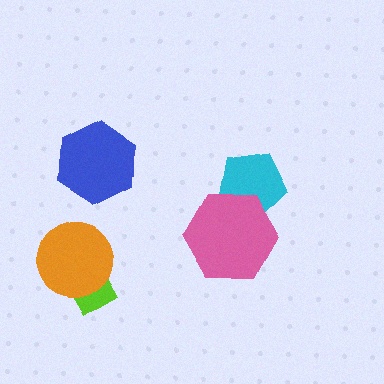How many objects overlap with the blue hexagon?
0 objects overlap with the blue hexagon.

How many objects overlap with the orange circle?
1 object overlaps with the orange circle.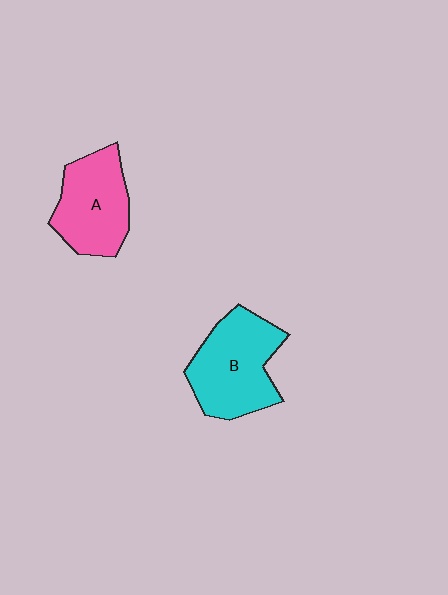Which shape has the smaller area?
Shape A (pink).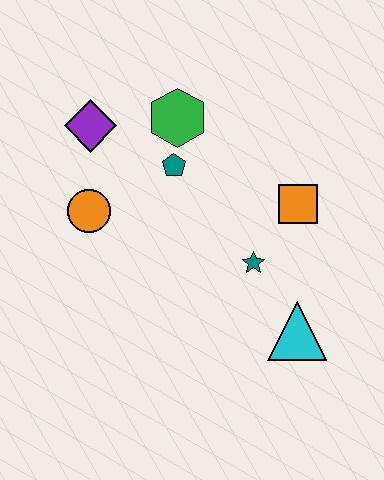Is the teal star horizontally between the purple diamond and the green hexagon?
No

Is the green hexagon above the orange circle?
Yes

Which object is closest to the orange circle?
The purple diamond is closest to the orange circle.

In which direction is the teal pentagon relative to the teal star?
The teal pentagon is above the teal star.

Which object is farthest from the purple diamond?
The cyan triangle is farthest from the purple diamond.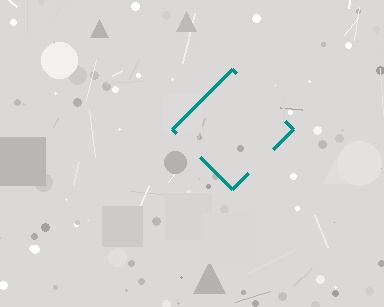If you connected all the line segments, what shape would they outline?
They would outline a diamond.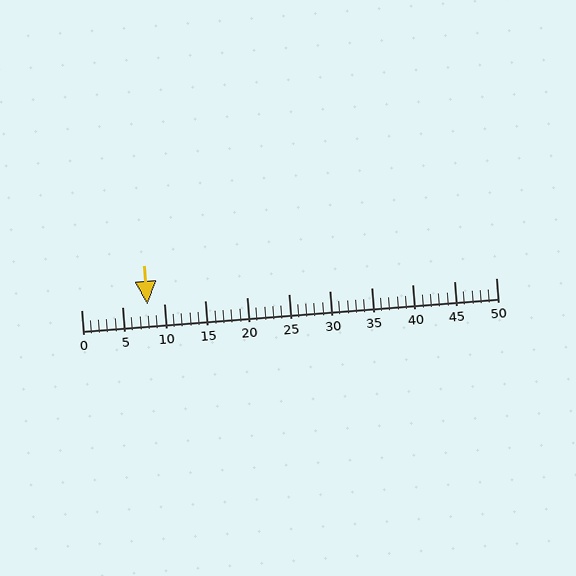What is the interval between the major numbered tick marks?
The major tick marks are spaced 5 units apart.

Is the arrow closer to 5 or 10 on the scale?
The arrow is closer to 10.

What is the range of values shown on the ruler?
The ruler shows values from 0 to 50.